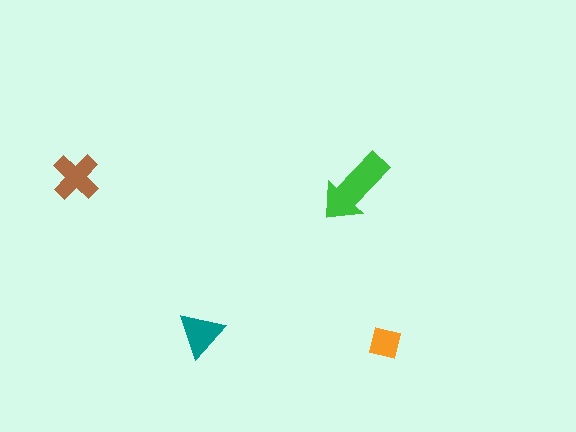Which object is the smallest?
The orange square.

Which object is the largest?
The green arrow.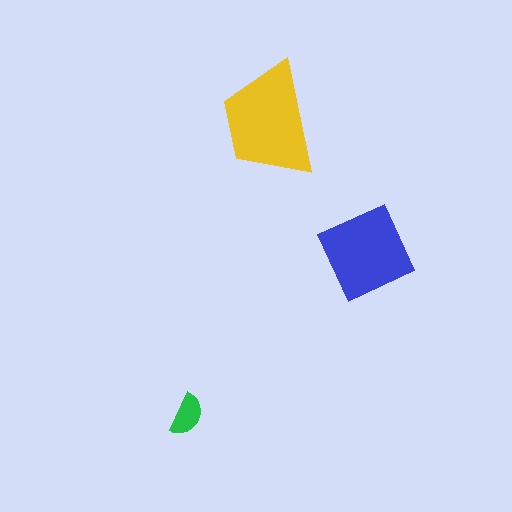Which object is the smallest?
The green semicircle.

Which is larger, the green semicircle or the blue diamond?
The blue diamond.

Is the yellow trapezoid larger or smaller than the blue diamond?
Larger.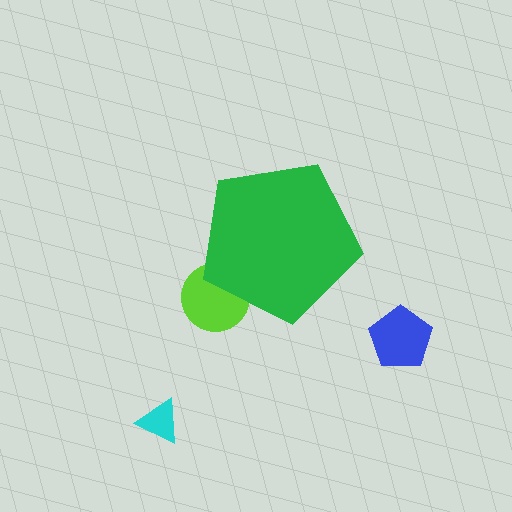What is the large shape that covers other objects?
A green pentagon.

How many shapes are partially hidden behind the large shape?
1 shape is partially hidden.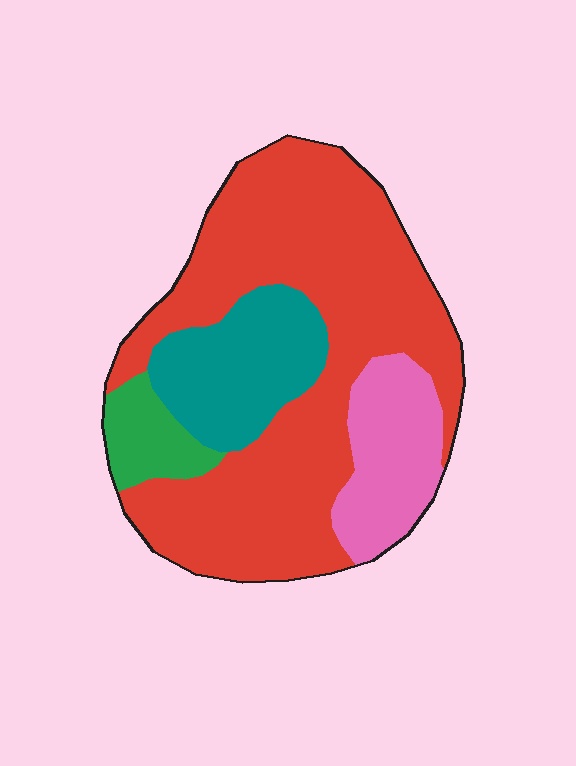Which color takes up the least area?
Green, at roughly 5%.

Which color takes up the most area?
Red, at roughly 60%.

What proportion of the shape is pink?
Pink covers about 15% of the shape.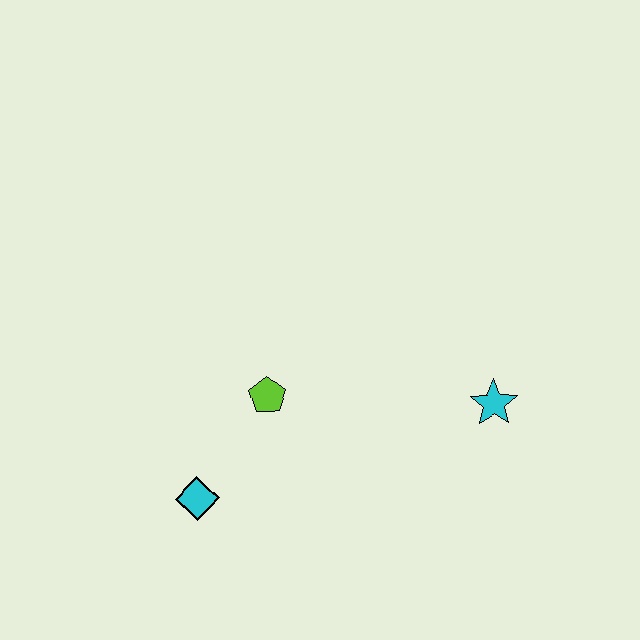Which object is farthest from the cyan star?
The cyan diamond is farthest from the cyan star.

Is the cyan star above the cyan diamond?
Yes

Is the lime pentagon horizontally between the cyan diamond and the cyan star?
Yes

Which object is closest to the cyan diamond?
The lime pentagon is closest to the cyan diamond.